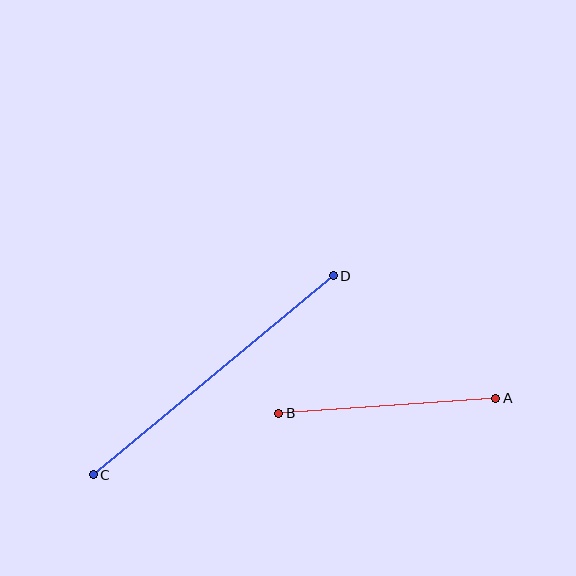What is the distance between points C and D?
The distance is approximately 312 pixels.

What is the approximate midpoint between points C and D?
The midpoint is at approximately (213, 375) pixels.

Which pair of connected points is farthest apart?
Points C and D are farthest apart.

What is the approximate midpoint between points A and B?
The midpoint is at approximately (387, 406) pixels.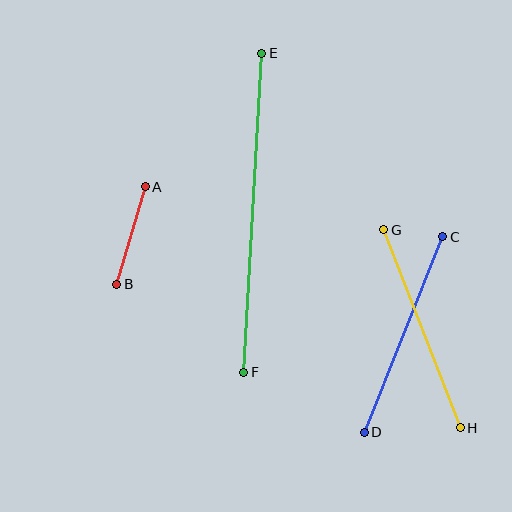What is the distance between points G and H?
The distance is approximately 212 pixels.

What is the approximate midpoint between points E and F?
The midpoint is at approximately (253, 213) pixels.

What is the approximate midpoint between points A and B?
The midpoint is at approximately (131, 235) pixels.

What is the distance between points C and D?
The distance is approximately 211 pixels.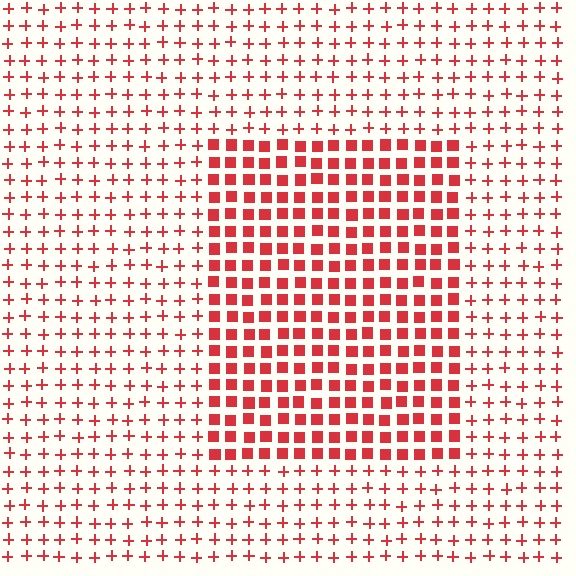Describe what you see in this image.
The image is filled with small red elements arranged in a uniform grid. A rectangle-shaped region contains squares, while the surrounding area contains plus signs. The boundary is defined purely by the change in element shape.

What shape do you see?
I see a rectangle.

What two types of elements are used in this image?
The image uses squares inside the rectangle region and plus signs outside it.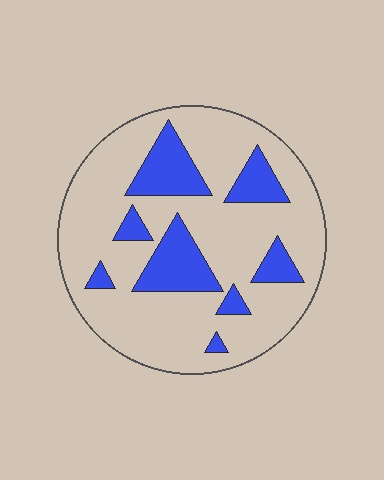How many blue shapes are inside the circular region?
8.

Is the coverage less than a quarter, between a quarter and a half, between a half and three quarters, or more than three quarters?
Less than a quarter.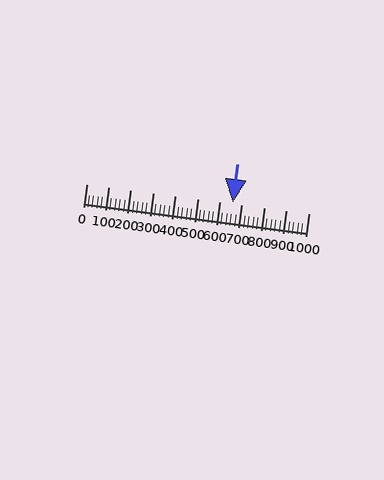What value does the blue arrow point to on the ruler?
The blue arrow points to approximately 660.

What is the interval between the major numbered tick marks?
The major tick marks are spaced 100 units apart.